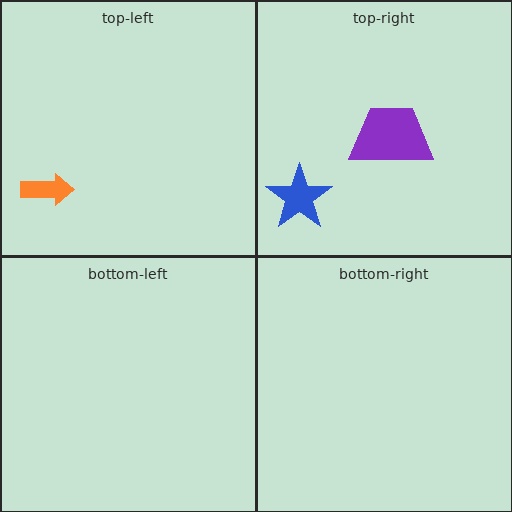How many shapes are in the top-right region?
2.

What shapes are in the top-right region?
The blue star, the purple trapezoid.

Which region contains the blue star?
The top-right region.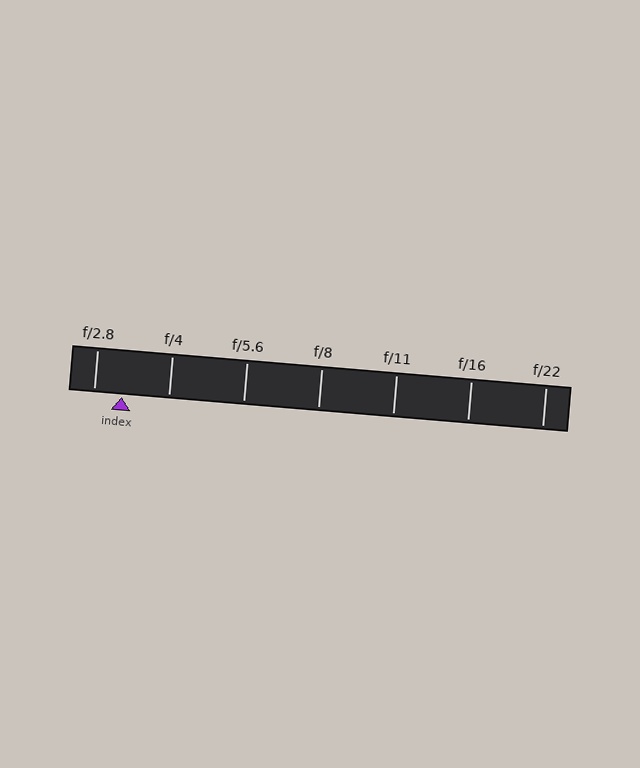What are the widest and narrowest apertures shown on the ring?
The widest aperture shown is f/2.8 and the narrowest is f/22.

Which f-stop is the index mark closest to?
The index mark is closest to f/2.8.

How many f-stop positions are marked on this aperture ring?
There are 7 f-stop positions marked.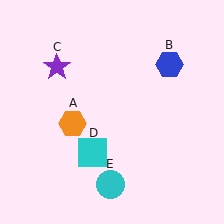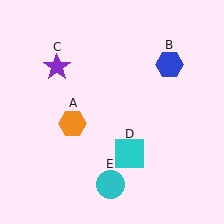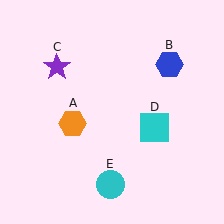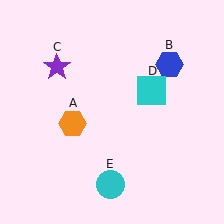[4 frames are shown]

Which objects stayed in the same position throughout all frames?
Orange hexagon (object A) and blue hexagon (object B) and purple star (object C) and cyan circle (object E) remained stationary.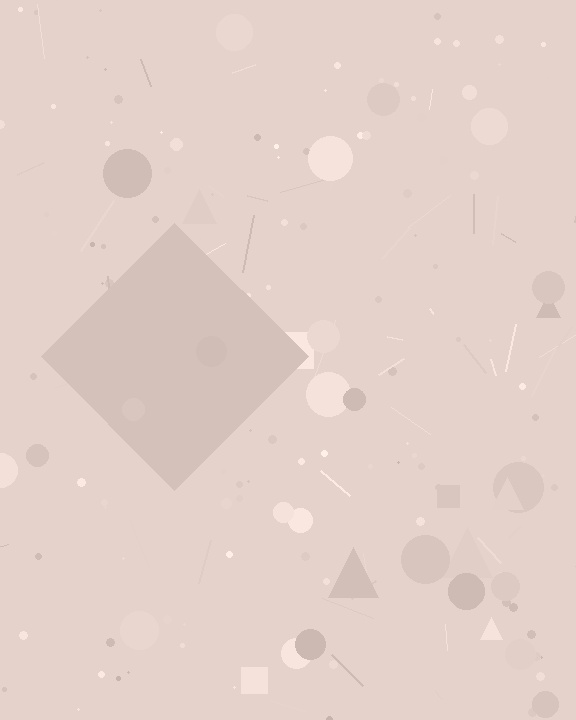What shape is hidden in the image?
A diamond is hidden in the image.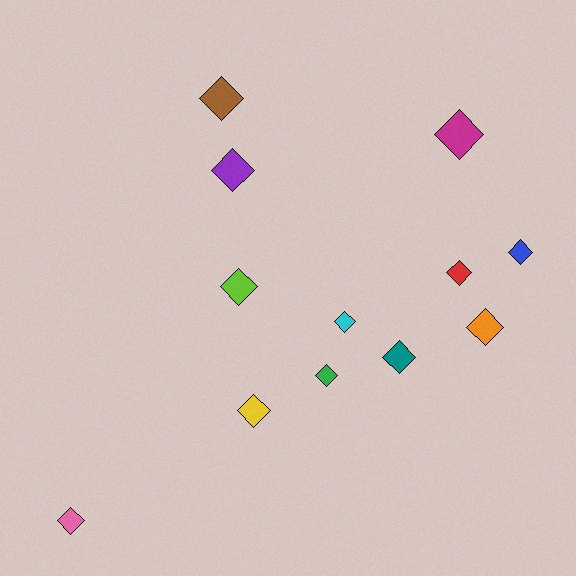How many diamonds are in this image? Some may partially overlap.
There are 12 diamonds.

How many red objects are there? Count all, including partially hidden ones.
There is 1 red object.